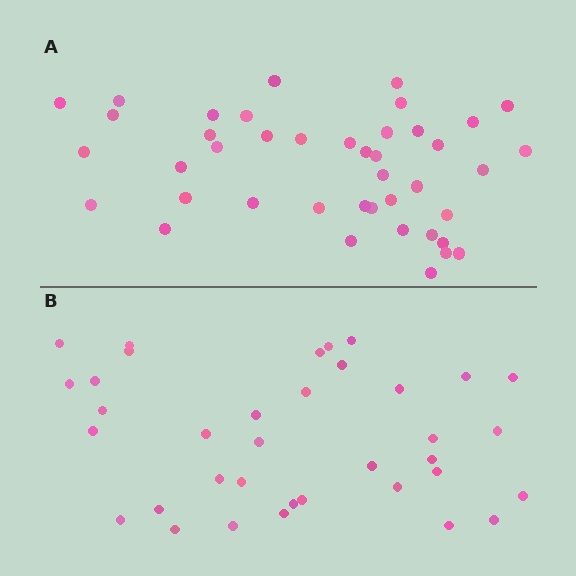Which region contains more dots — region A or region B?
Region A (the top region) has more dots.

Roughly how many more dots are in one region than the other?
Region A has about 6 more dots than region B.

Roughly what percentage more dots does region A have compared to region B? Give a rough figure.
About 15% more.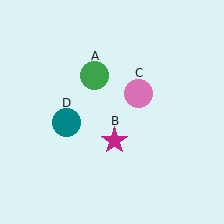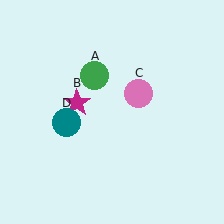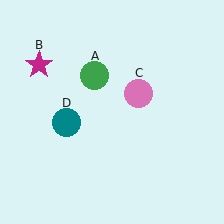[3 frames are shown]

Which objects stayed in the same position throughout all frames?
Green circle (object A) and pink circle (object C) and teal circle (object D) remained stationary.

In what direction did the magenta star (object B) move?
The magenta star (object B) moved up and to the left.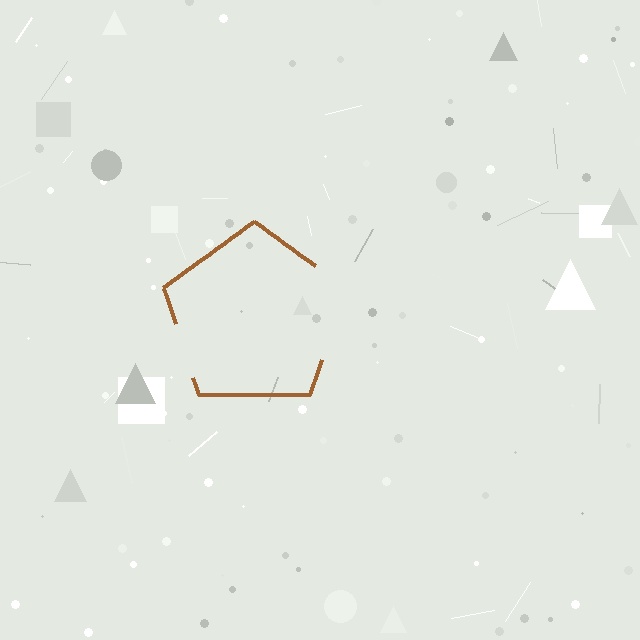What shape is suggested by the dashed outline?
The dashed outline suggests a pentagon.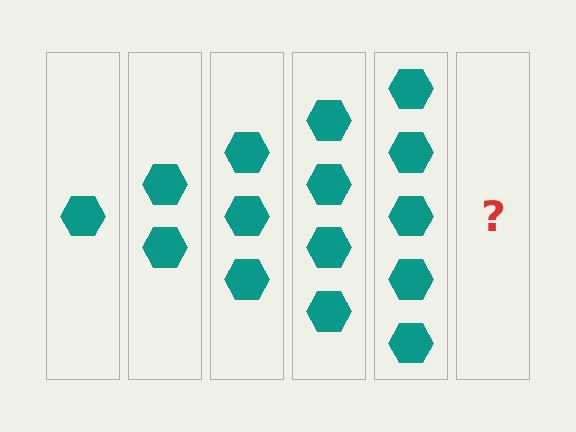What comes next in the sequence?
The next element should be 6 hexagons.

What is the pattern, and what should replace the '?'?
The pattern is that each step adds one more hexagon. The '?' should be 6 hexagons.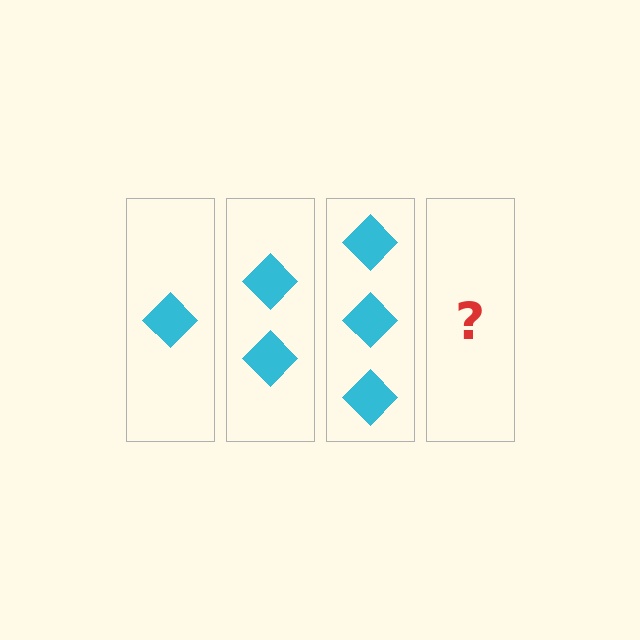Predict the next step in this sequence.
The next step is 4 diamonds.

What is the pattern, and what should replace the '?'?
The pattern is that each step adds one more diamond. The '?' should be 4 diamonds.